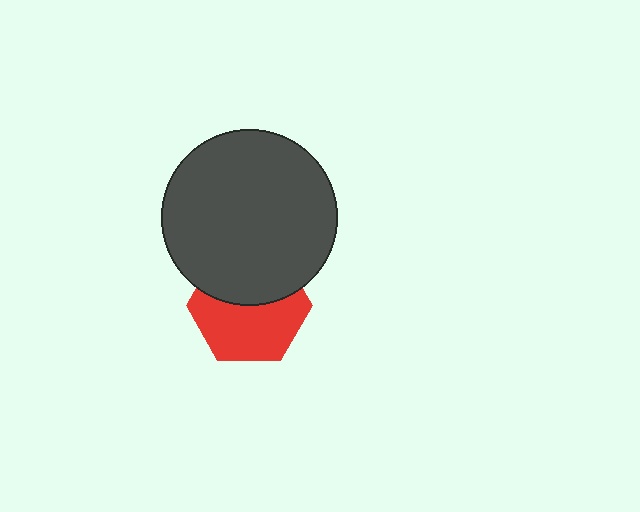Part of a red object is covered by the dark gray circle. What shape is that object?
It is a hexagon.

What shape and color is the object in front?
The object in front is a dark gray circle.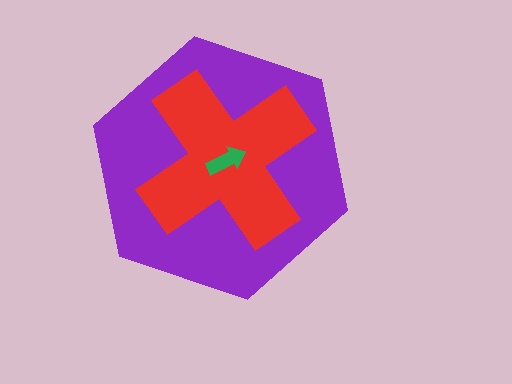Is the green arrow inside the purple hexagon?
Yes.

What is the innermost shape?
The green arrow.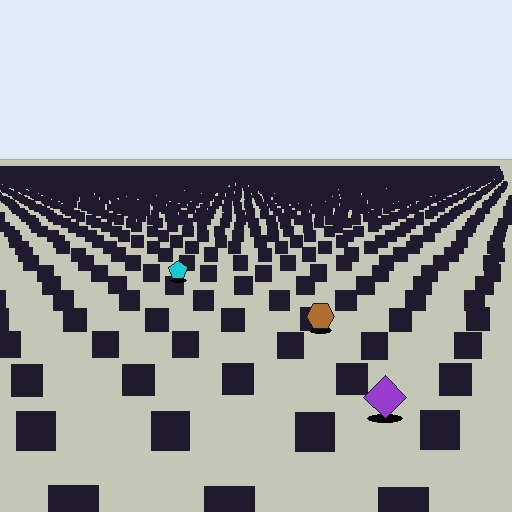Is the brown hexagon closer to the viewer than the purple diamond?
No. The purple diamond is closer — you can tell from the texture gradient: the ground texture is coarser near it.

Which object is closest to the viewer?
The purple diamond is closest. The texture marks near it are larger and more spread out.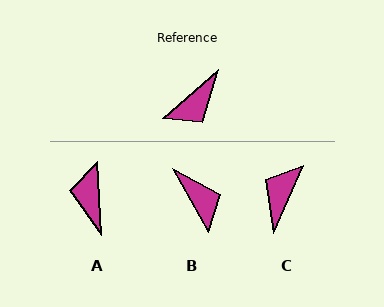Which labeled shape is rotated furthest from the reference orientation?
C, about 155 degrees away.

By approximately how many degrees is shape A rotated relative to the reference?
Approximately 128 degrees clockwise.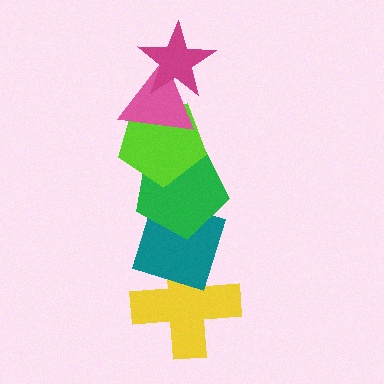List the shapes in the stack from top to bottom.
From top to bottom: the magenta star, the pink triangle, the lime pentagon, the green pentagon, the teal diamond, the yellow cross.